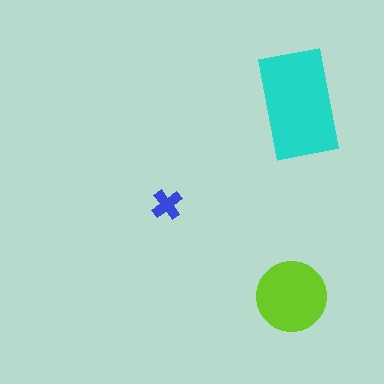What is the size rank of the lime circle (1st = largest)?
2nd.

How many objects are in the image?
There are 3 objects in the image.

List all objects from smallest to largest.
The blue cross, the lime circle, the cyan rectangle.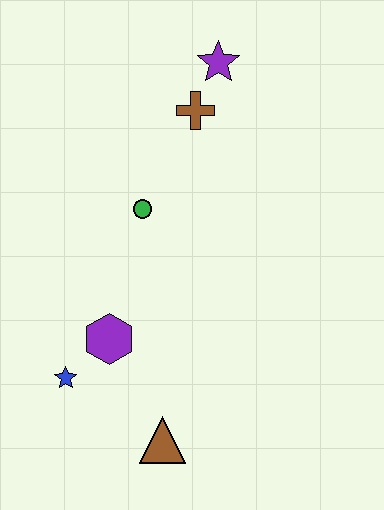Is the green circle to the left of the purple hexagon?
No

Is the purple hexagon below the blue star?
No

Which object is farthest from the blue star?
The purple star is farthest from the blue star.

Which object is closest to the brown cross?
The purple star is closest to the brown cross.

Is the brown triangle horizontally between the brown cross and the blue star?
Yes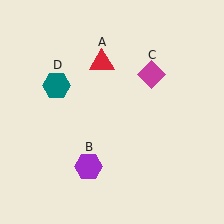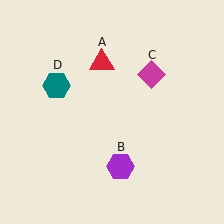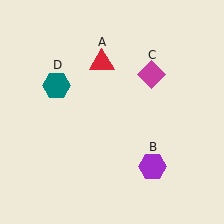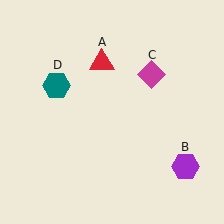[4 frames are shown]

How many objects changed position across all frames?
1 object changed position: purple hexagon (object B).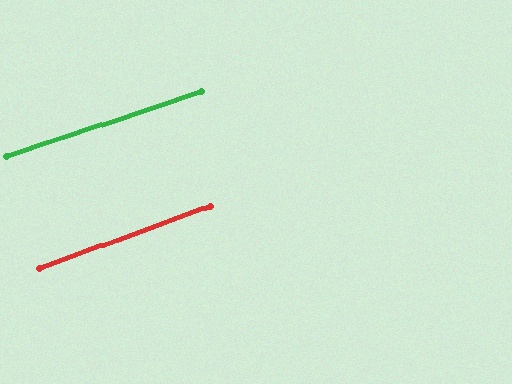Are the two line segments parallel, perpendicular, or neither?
Parallel — their directions differ by only 1.7°.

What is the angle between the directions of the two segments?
Approximately 2 degrees.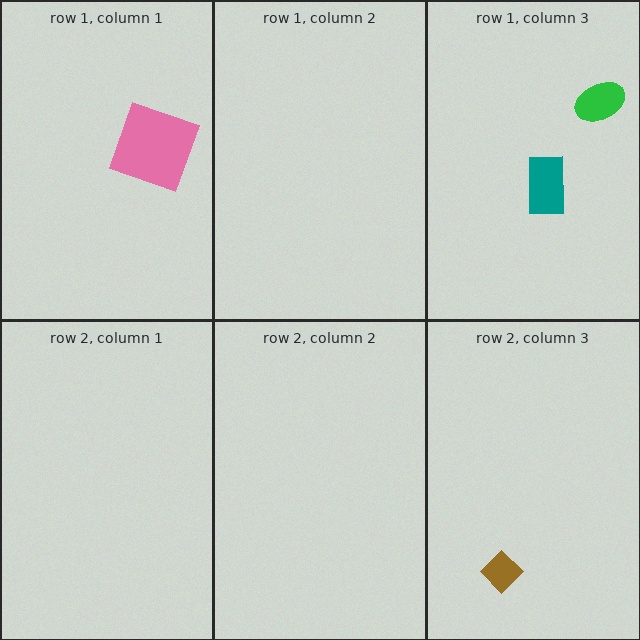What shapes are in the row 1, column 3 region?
The green ellipse, the teal rectangle.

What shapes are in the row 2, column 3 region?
The brown diamond.